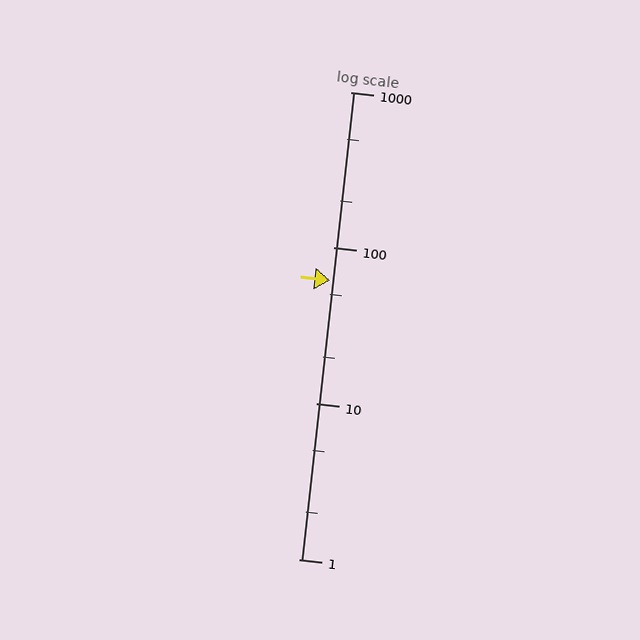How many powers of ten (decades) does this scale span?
The scale spans 3 decades, from 1 to 1000.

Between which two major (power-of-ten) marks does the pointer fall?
The pointer is between 10 and 100.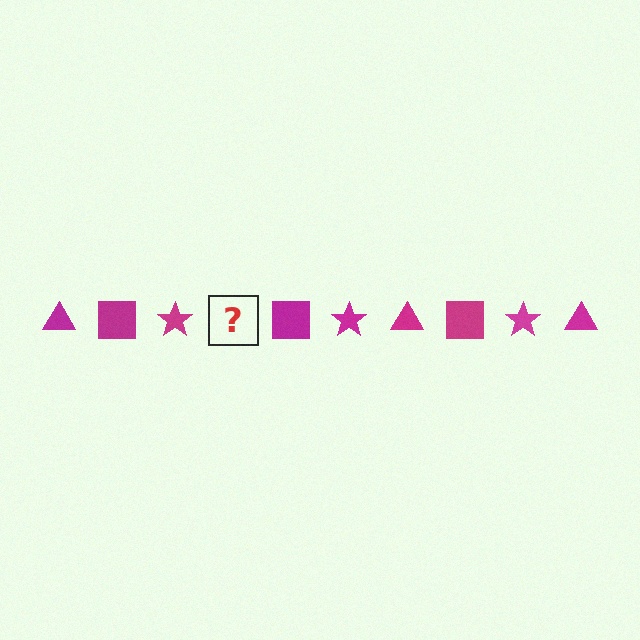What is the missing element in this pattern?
The missing element is a magenta triangle.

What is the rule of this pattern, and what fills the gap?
The rule is that the pattern cycles through triangle, square, star shapes in magenta. The gap should be filled with a magenta triangle.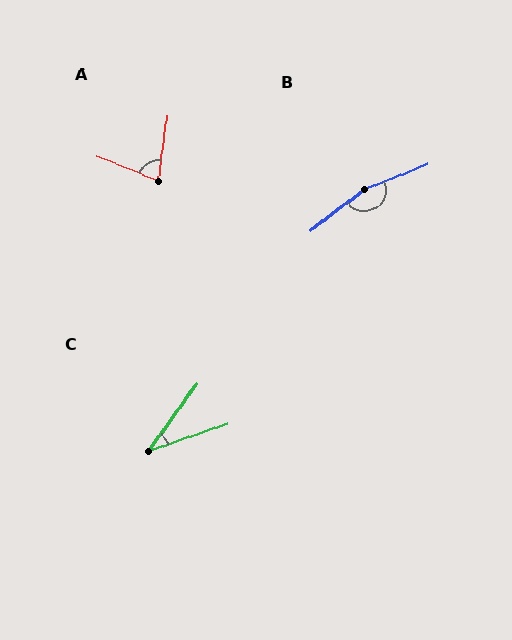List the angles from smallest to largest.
C (35°), A (76°), B (165°).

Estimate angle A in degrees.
Approximately 76 degrees.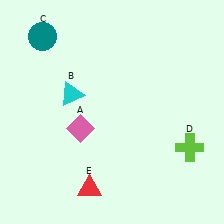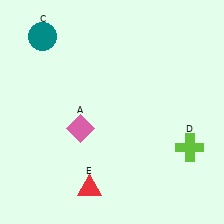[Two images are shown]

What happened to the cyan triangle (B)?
The cyan triangle (B) was removed in Image 2. It was in the top-left area of Image 1.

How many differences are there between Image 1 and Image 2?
There is 1 difference between the two images.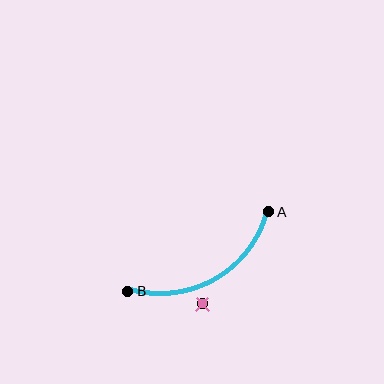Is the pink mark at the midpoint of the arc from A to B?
No — the pink mark does not lie on the arc at all. It sits slightly outside the curve.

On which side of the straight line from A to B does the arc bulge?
The arc bulges below the straight line connecting A and B.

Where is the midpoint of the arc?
The arc midpoint is the point on the curve farthest from the straight line joining A and B. It sits below that line.